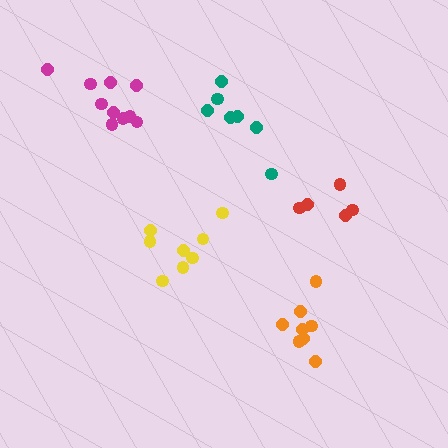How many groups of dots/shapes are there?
There are 5 groups.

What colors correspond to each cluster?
The clusters are colored: yellow, orange, red, magenta, teal.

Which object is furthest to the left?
The magenta cluster is leftmost.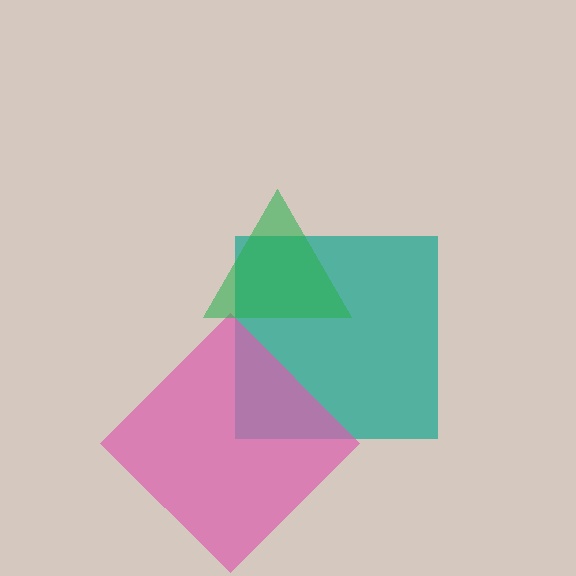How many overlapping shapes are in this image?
There are 3 overlapping shapes in the image.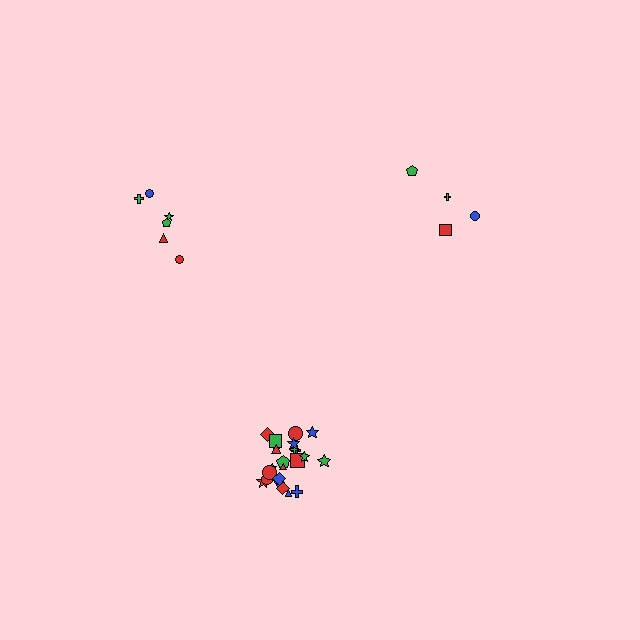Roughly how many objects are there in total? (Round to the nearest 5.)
Roughly 35 objects in total.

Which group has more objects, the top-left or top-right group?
The top-left group.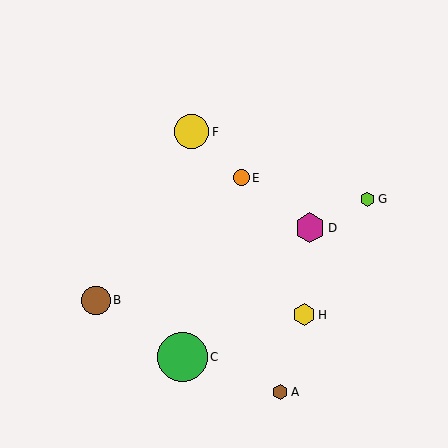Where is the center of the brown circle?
The center of the brown circle is at (96, 300).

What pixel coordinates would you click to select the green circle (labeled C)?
Click at (183, 357) to select the green circle C.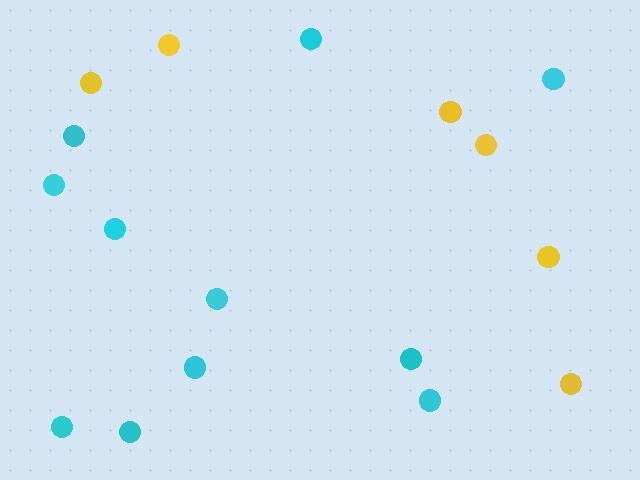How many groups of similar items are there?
There are 2 groups: one group of cyan circles (11) and one group of yellow circles (6).